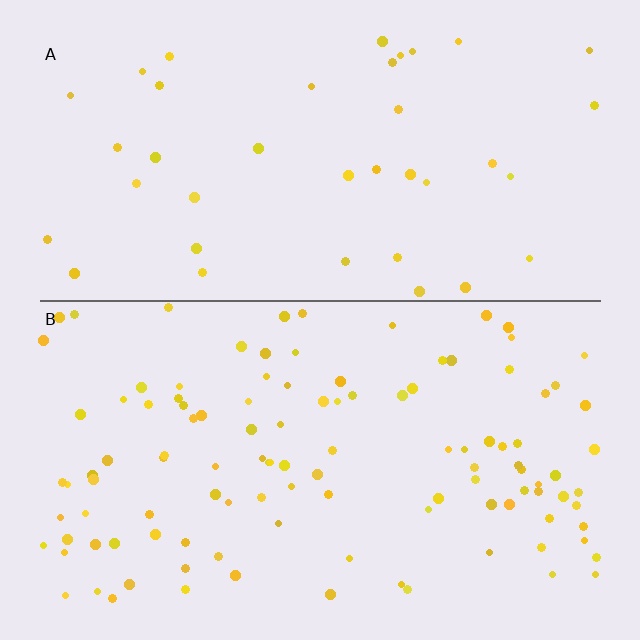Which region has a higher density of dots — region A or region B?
B (the bottom).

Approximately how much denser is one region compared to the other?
Approximately 2.9× — region B over region A.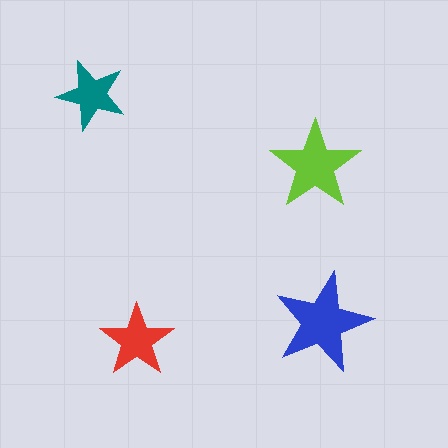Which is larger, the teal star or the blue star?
The blue one.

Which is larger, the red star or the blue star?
The blue one.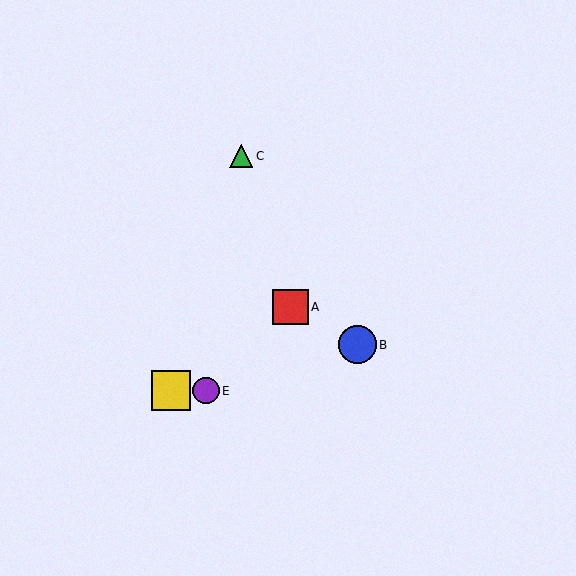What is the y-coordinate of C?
Object C is at y≈156.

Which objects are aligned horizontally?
Objects D, E are aligned horizontally.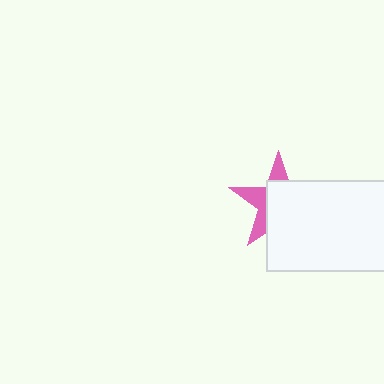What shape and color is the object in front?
The object in front is a white rectangle.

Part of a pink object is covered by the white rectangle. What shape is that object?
It is a star.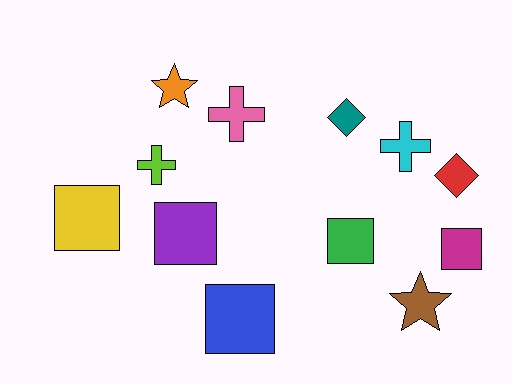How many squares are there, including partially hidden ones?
There are 5 squares.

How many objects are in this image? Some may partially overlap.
There are 12 objects.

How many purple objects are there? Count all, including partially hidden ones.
There is 1 purple object.